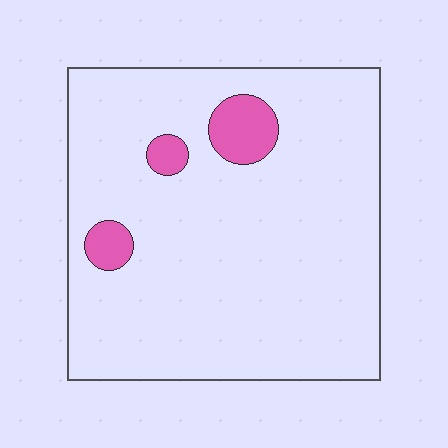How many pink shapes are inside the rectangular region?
3.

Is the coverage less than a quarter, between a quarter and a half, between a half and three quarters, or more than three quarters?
Less than a quarter.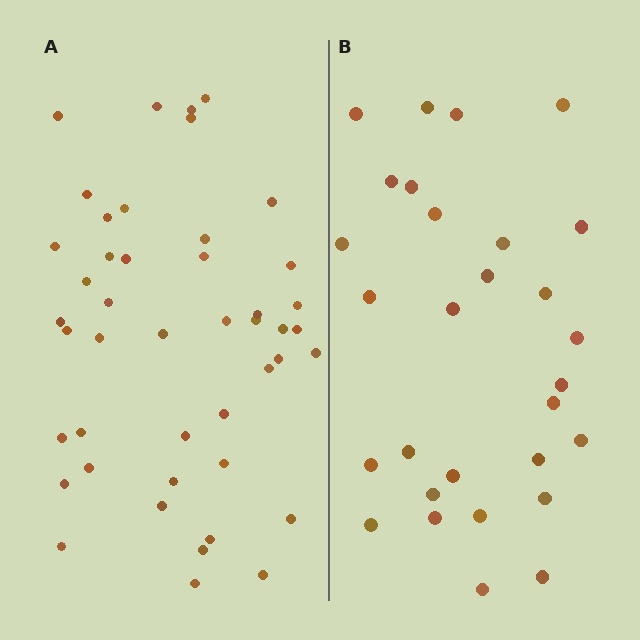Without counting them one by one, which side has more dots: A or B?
Region A (the left region) has more dots.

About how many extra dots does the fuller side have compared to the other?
Region A has approximately 15 more dots than region B.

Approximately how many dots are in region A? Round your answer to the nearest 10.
About 40 dots. (The exact count is 45, which rounds to 40.)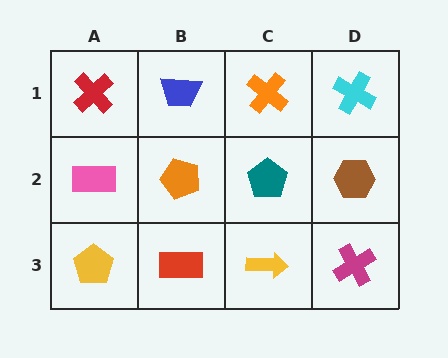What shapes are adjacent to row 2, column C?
An orange cross (row 1, column C), a yellow arrow (row 3, column C), an orange pentagon (row 2, column B), a brown hexagon (row 2, column D).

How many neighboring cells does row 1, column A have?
2.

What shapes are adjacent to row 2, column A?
A red cross (row 1, column A), a yellow pentagon (row 3, column A), an orange pentagon (row 2, column B).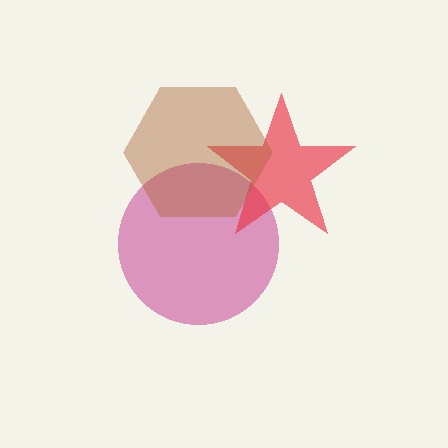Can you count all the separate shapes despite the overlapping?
Yes, there are 3 separate shapes.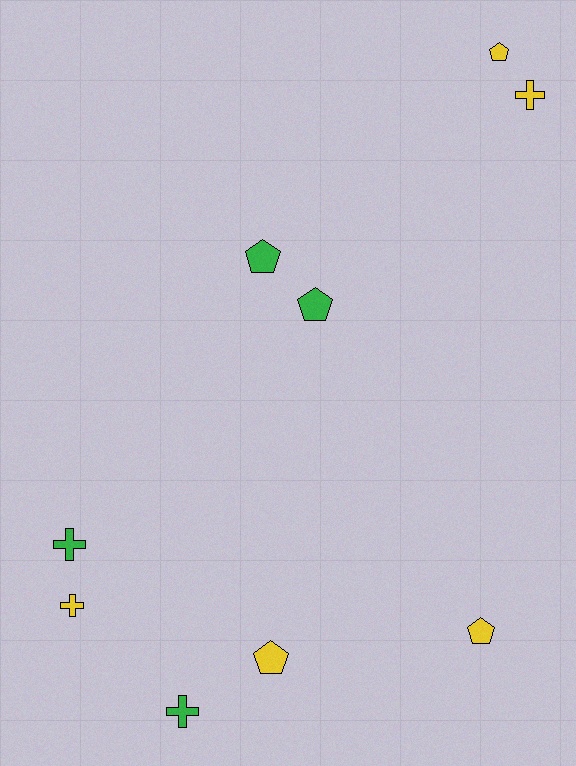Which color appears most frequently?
Yellow, with 5 objects.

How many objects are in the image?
There are 9 objects.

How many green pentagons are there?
There are 2 green pentagons.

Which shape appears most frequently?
Pentagon, with 5 objects.